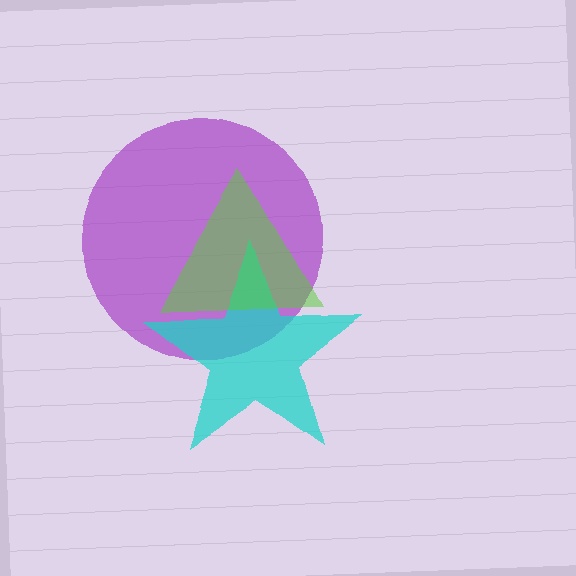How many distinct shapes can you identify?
There are 3 distinct shapes: a purple circle, a cyan star, a lime triangle.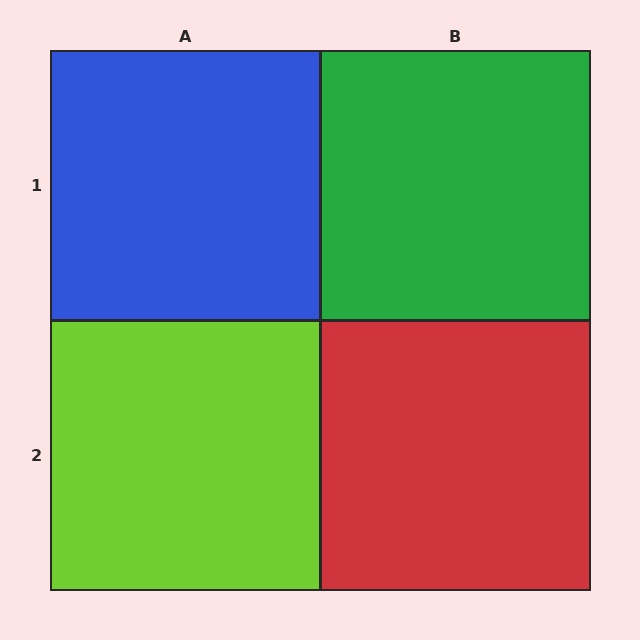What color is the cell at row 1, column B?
Green.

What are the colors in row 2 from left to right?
Lime, red.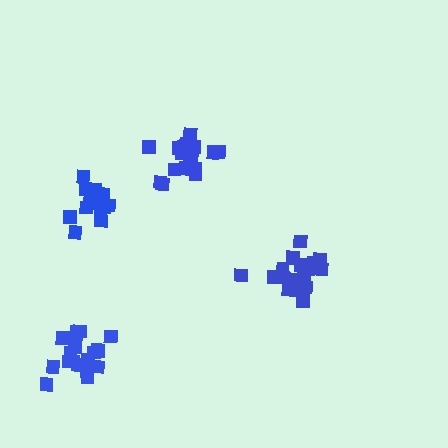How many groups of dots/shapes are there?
There are 4 groups.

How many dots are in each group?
Group 1: 20 dots, Group 2: 19 dots, Group 3: 18 dots, Group 4: 17 dots (74 total).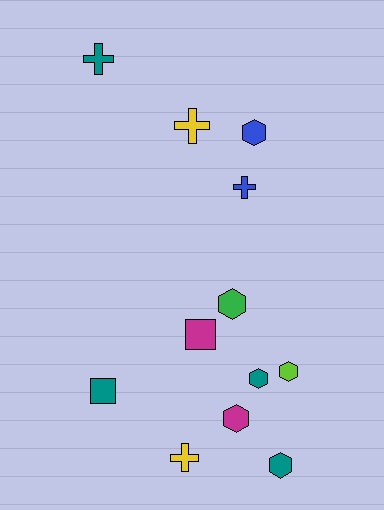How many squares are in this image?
There are 2 squares.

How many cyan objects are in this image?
There are no cyan objects.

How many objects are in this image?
There are 12 objects.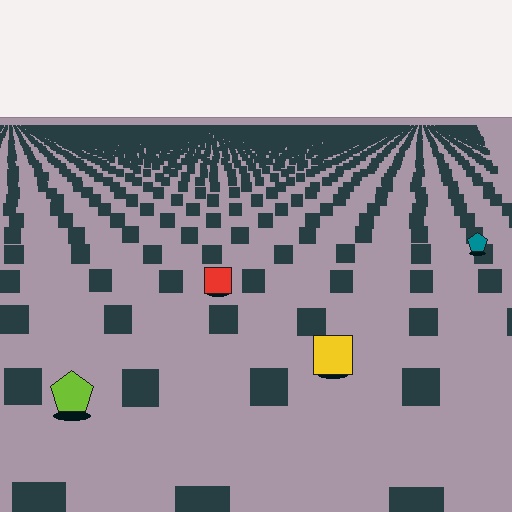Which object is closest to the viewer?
The lime pentagon is closest. The texture marks near it are larger and more spread out.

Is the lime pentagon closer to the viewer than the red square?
Yes. The lime pentagon is closer — you can tell from the texture gradient: the ground texture is coarser near it.